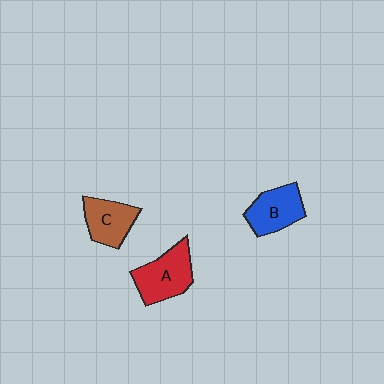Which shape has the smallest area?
Shape C (brown).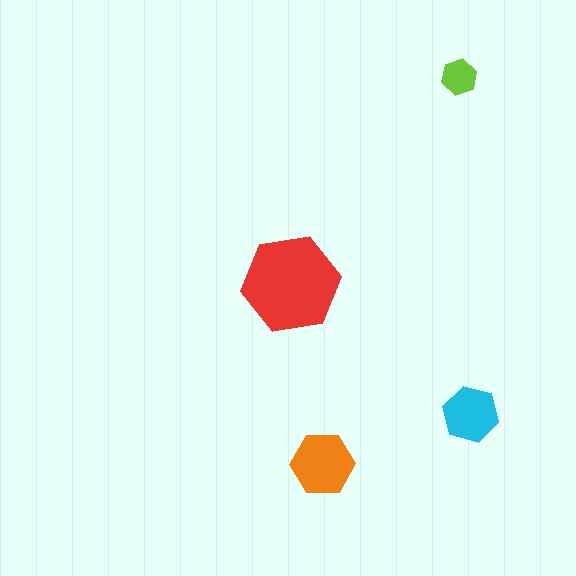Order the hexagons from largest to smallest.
the red one, the orange one, the cyan one, the lime one.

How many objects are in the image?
There are 4 objects in the image.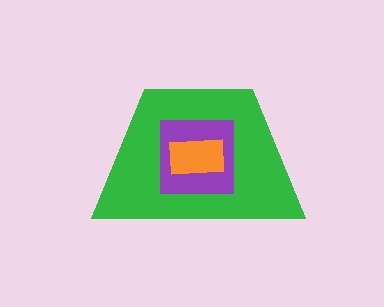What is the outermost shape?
The green trapezoid.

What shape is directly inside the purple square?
The orange rectangle.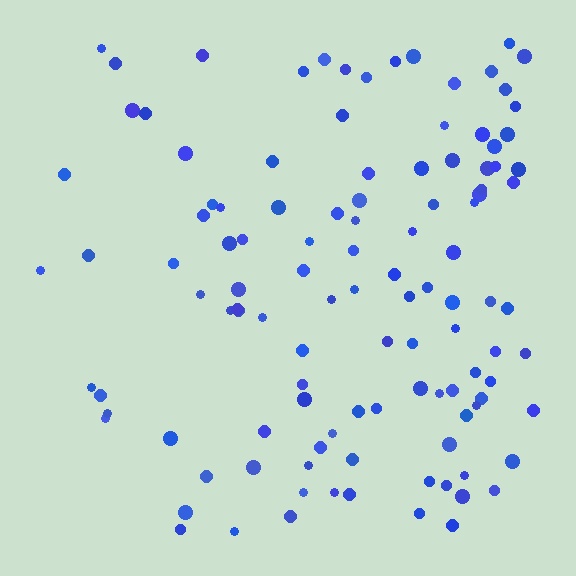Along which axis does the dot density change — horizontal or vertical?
Horizontal.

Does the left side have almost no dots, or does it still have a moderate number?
Still a moderate number, just noticeably fewer than the right.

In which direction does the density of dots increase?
From left to right, with the right side densest.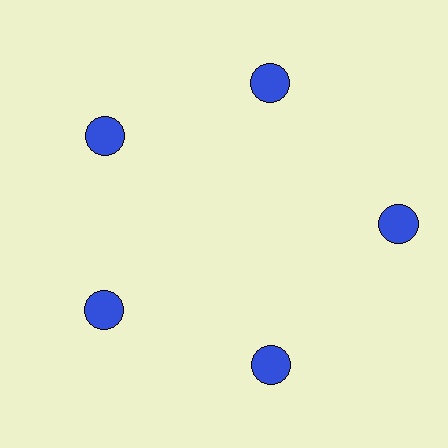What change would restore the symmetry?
The symmetry would be restored by moving it inward, back onto the ring so that all 5 circles sit at equal angles and equal distance from the center.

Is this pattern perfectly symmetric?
No. The 5 blue circles are arranged in a ring, but one element near the 3 o'clock position is pushed outward from the center, breaking the 5-fold rotational symmetry.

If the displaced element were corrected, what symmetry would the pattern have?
It would have 5-fold rotational symmetry — the pattern would map onto itself every 72 degrees.